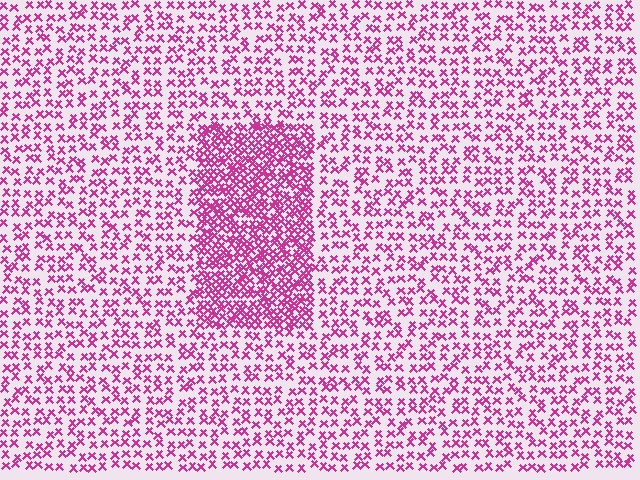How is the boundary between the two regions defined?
The boundary is defined by a change in element density (approximately 2.3x ratio). All elements are the same color, size, and shape.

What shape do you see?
I see a rectangle.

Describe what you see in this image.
The image contains small magenta elements arranged at two different densities. A rectangle-shaped region is visible where the elements are more densely packed than the surrounding area.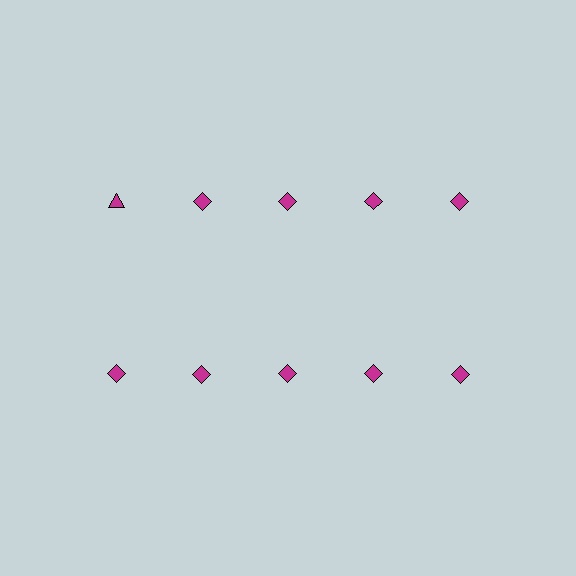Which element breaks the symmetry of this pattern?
The magenta triangle in the top row, leftmost column breaks the symmetry. All other shapes are magenta diamonds.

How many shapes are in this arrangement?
There are 10 shapes arranged in a grid pattern.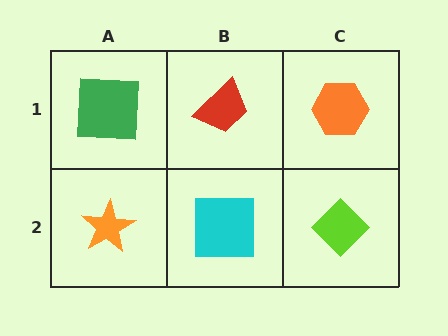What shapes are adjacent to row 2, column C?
An orange hexagon (row 1, column C), a cyan square (row 2, column B).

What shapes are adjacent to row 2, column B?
A red trapezoid (row 1, column B), an orange star (row 2, column A), a lime diamond (row 2, column C).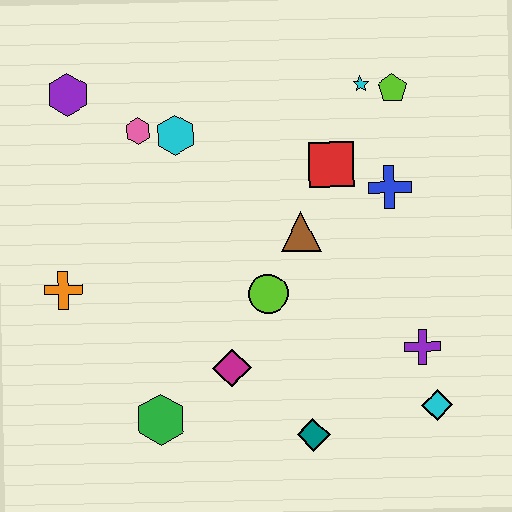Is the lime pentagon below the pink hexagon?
No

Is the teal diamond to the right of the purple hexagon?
Yes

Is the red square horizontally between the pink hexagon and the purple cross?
Yes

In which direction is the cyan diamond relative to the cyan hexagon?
The cyan diamond is below the cyan hexagon.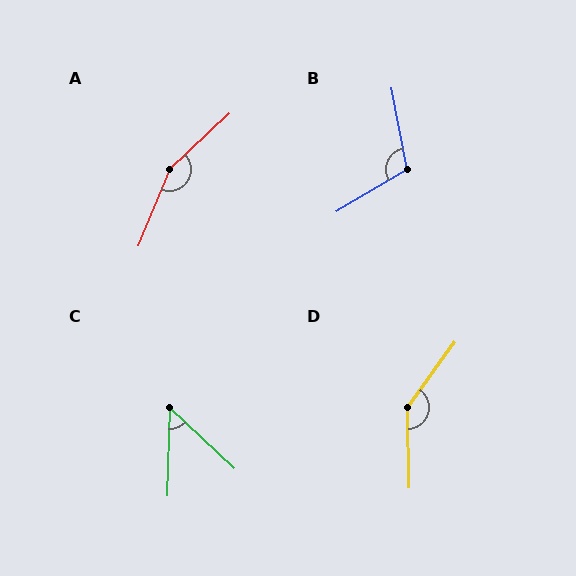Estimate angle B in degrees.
Approximately 110 degrees.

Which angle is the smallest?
C, at approximately 48 degrees.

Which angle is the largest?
A, at approximately 155 degrees.